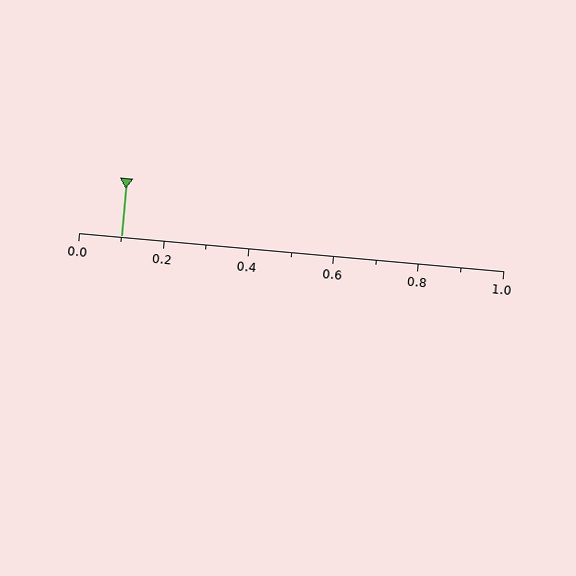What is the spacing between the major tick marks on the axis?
The major ticks are spaced 0.2 apart.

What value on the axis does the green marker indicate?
The marker indicates approximately 0.1.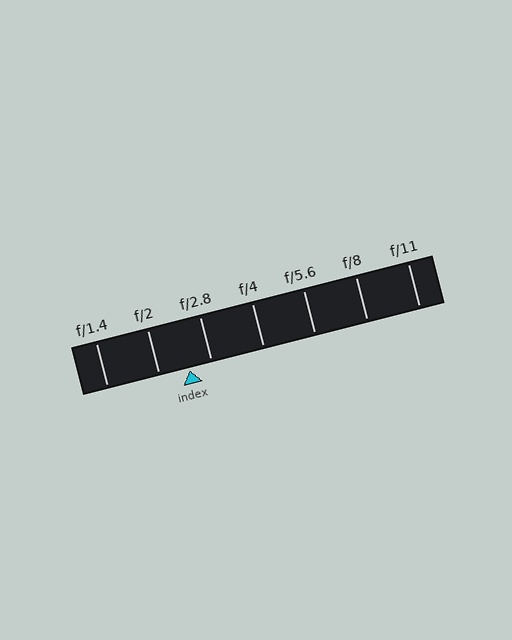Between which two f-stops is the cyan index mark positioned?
The index mark is between f/2 and f/2.8.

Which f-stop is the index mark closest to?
The index mark is closest to f/2.8.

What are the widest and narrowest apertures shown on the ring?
The widest aperture shown is f/1.4 and the narrowest is f/11.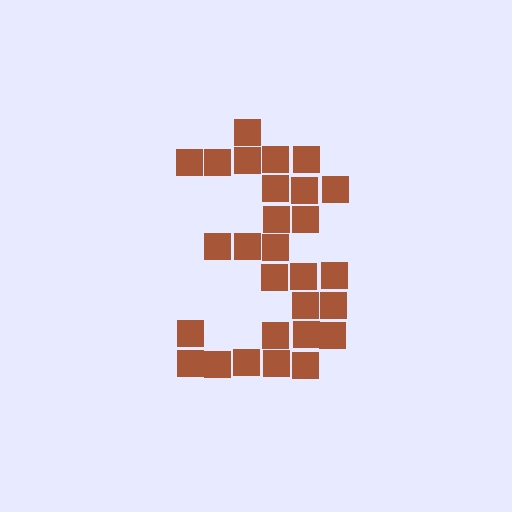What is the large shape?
The large shape is the digit 3.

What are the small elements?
The small elements are squares.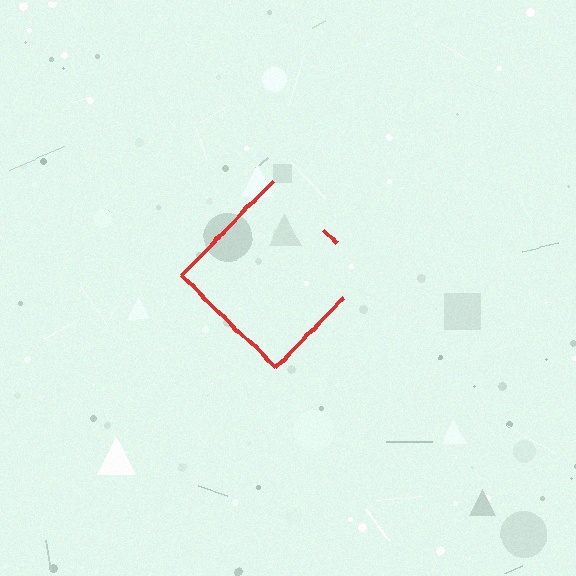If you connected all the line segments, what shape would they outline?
They would outline a diamond.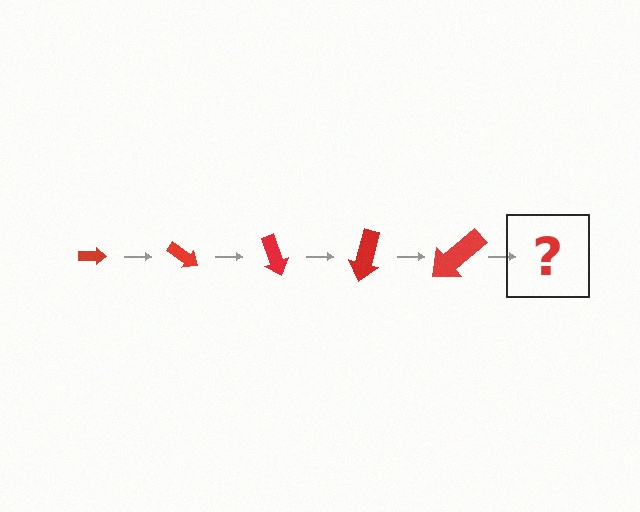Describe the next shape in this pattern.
It should be an arrow, larger than the previous one and rotated 175 degrees from the start.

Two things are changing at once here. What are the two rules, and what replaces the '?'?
The two rules are that the arrow grows larger each step and it rotates 35 degrees each step. The '?' should be an arrow, larger than the previous one and rotated 175 degrees from the start.